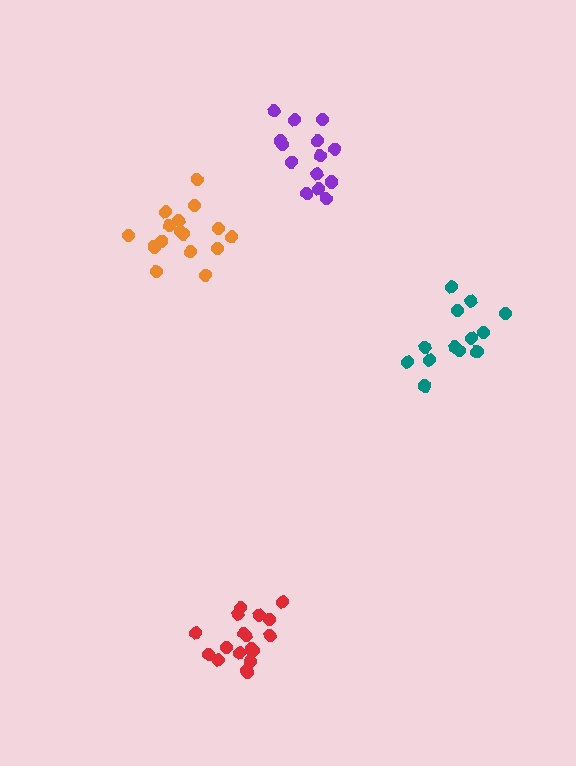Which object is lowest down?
The red cluster is bottommost.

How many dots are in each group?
Group 1: 19 dots, Group 2: 16 dots, Group 3: 13 dots, Group 4: 14 dots (62 total).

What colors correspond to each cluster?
The clusters are colored: red, orange, teal, purple.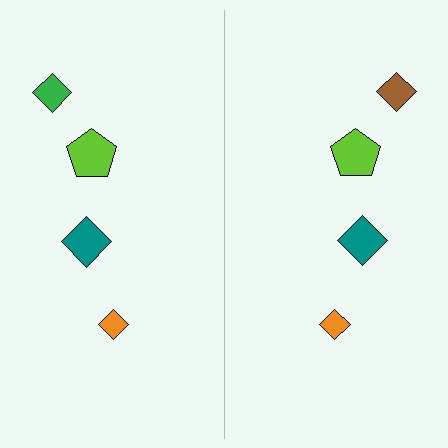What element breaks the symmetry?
The brown diamond on the right side breaks the symmetry — its mirror counterpart is green.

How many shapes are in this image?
There are 8 shapes in this image.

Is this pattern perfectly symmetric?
No, the pattern is not perfectly symmetric. The brown diamond on the right side breaks the symmetry — its mirror counterpart is green.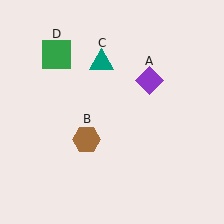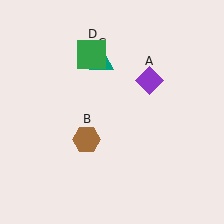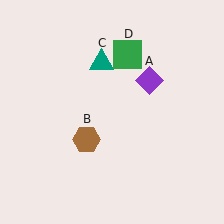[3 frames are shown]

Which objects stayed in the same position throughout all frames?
Purple diamond (object A) and brown hexagon (object B) and teal triangle (object C) remained stationary.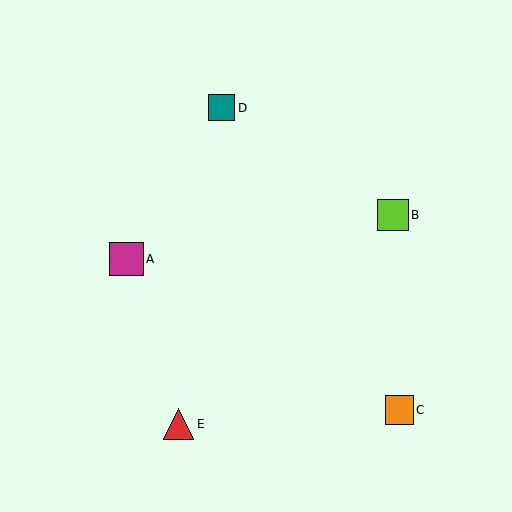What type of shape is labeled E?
Shape E is a red triangle.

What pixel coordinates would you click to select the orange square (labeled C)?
Click at (399, 410) to select the orange square C.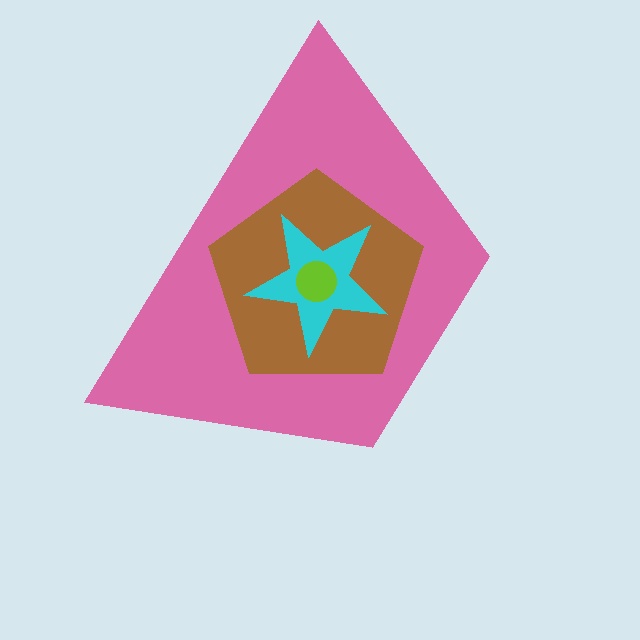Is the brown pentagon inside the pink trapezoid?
Yes.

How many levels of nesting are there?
4.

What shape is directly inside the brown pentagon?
The cyan star.